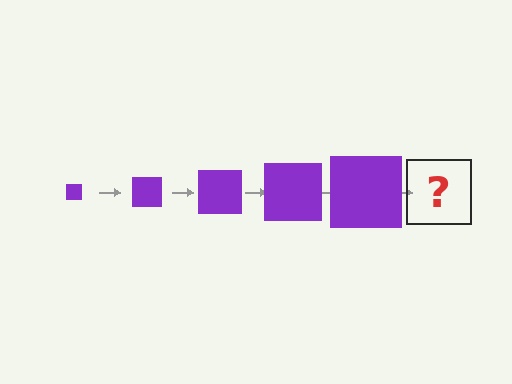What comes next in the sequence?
The next element should be a purple square, larger than the previous one.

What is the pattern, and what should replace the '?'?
The pattern is that the square gets progressively larger each step. The '?' should be a purple square, larger than the previous one.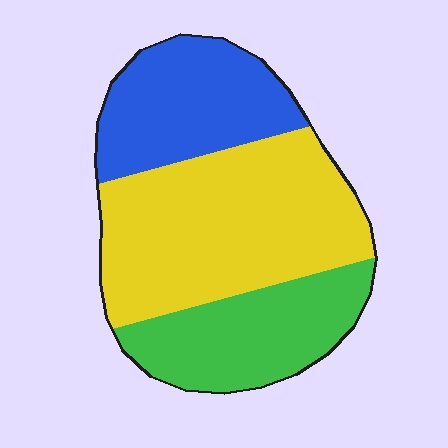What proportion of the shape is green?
Green takes up between a sixth and a third of the shape.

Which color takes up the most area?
Yellow, at roughly 50%.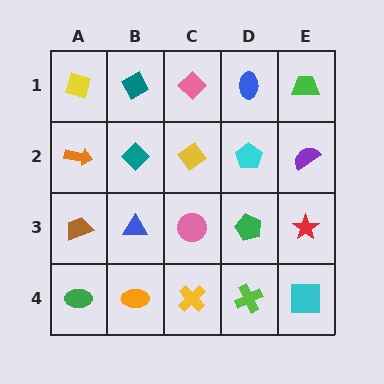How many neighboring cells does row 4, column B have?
3.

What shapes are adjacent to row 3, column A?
An orange arrow (row 2, column A), a green ellipse (row 4, column A), a blue triangle (row 3, column B).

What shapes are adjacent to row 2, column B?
A teal diamond (row 1, column B), a blue triangle (row 3, column B), an orange arrow (row 2, column A), a yellow diamond (row 2, column C).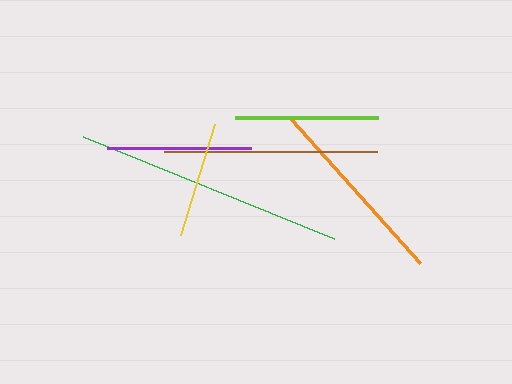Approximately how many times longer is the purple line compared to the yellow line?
The purple line is approximately 1.2 times the length of the yellow line.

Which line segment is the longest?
The green line is the longest at approximately 270 pixels.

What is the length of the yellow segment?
The yellow segment is approximately 116 pixels long.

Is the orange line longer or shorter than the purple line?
The orange line is longer than the purple line.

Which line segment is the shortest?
The yellow line is the shortest at approximately 116 pixels.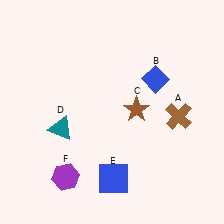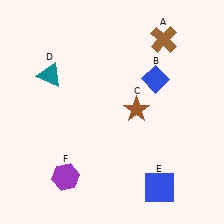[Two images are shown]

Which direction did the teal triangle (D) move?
The teal triangle (D) moved up.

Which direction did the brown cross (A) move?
The brown cross (A) moved up.